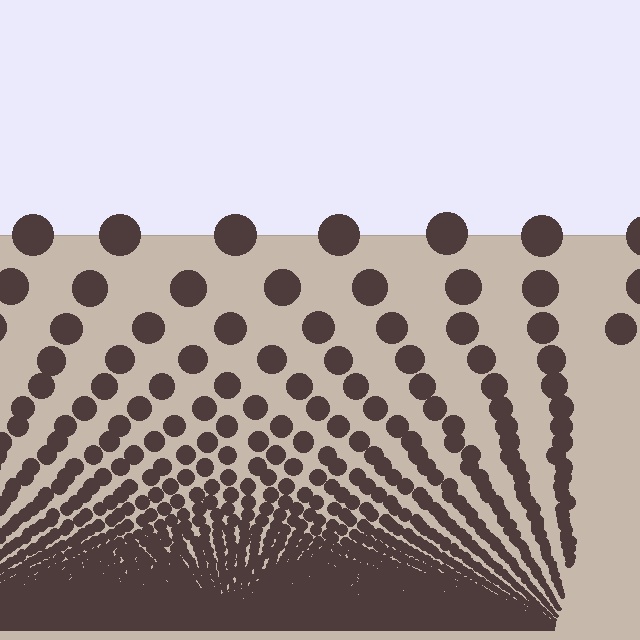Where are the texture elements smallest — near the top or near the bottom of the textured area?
Near the bottom.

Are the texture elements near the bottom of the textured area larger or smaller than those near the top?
Smaller. The gradient is inverted — elements near the bottom are smaller and denser.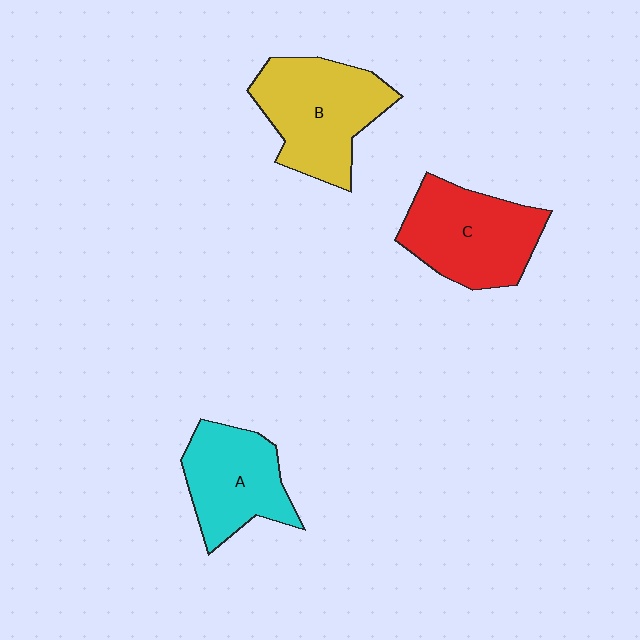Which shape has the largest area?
Shape B (yellow).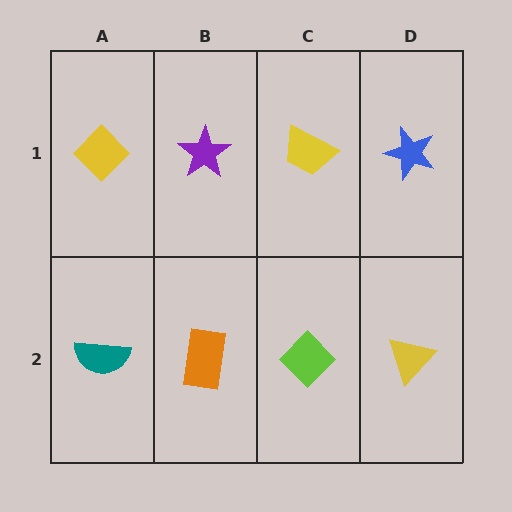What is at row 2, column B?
An orange rectangle.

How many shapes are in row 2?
4 shapes.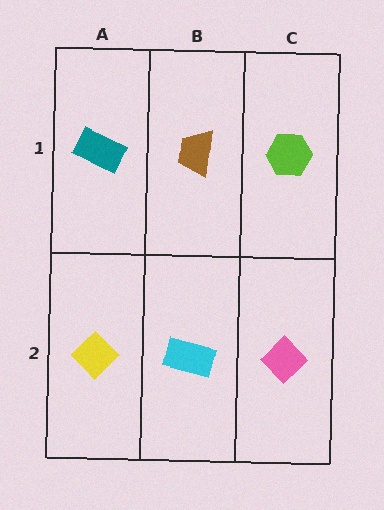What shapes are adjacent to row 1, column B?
A cyan rectangle (row 2, column B), a teal rectangle (row 1, column A), a lime hexagon (row 1, column C).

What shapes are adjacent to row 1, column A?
A yellow diamond (row 2, column A), a brown trapezoid (row 1, column B).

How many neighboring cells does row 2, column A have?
2.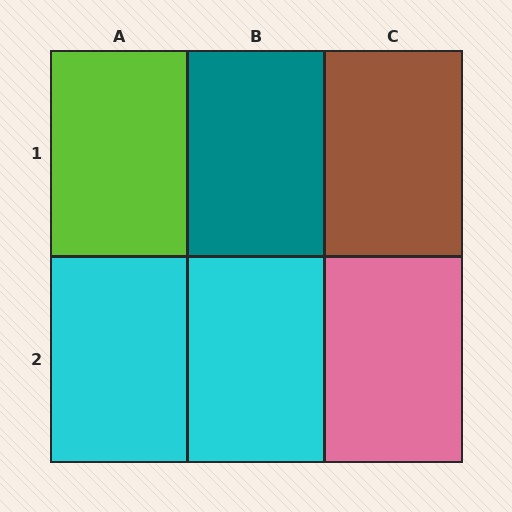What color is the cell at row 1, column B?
Teal.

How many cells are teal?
1 cell is teal.